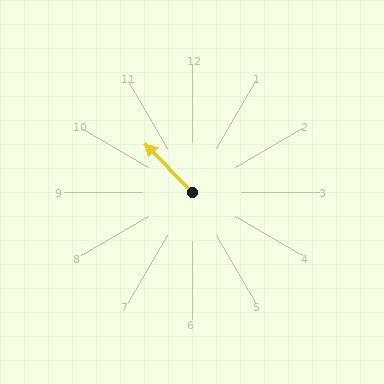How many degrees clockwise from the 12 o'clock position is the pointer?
Approximately 316 degrees.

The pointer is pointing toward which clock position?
Roughly 11 o'clock.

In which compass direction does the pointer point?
Northwest.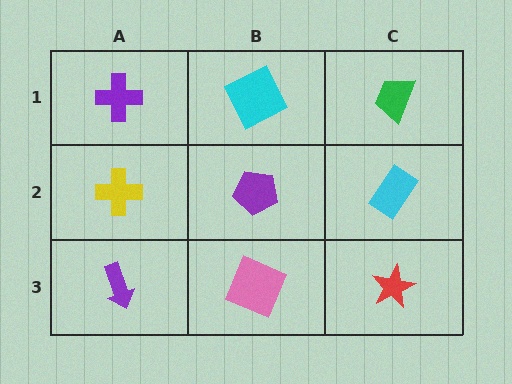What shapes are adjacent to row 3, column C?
A cyan rectangle (row 2, column C), a pink square (row 3, column B).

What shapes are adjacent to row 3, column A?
A yellow cross (row 2, column A), a pink square (row 3, column B).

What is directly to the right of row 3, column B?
A red star.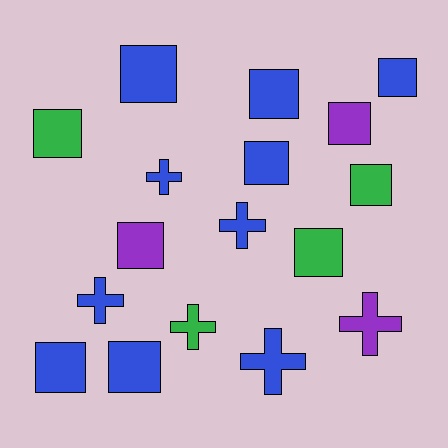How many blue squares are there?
There are 6 blue squares.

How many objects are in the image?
There are 17 objects.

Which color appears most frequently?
Blue, with 10 objects.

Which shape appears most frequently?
Square, with 11 objects.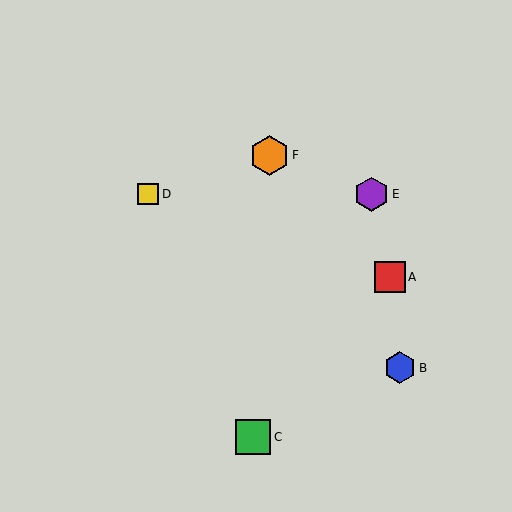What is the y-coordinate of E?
Object E is at y≈194.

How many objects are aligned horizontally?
2 objects (D, E) are aligned horizontally.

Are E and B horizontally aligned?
No, E is at y≈194 and B is at y≈368.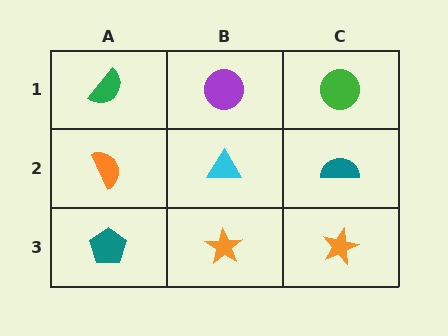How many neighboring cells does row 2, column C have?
3.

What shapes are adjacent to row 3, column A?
An orange semicircle (row 2, column A), an orange star (row 3, column B).